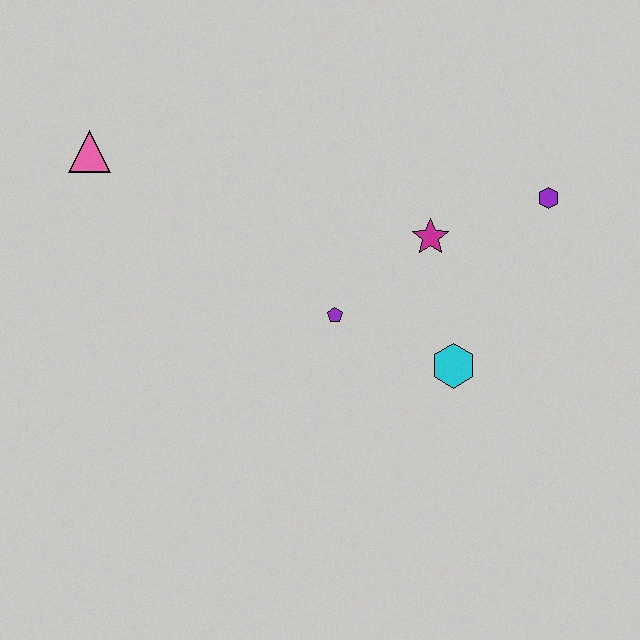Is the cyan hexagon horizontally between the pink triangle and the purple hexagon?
Yes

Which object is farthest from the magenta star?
The pink triangle is farthest from the magenta star.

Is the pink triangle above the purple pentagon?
Yes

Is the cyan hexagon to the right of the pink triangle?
Yes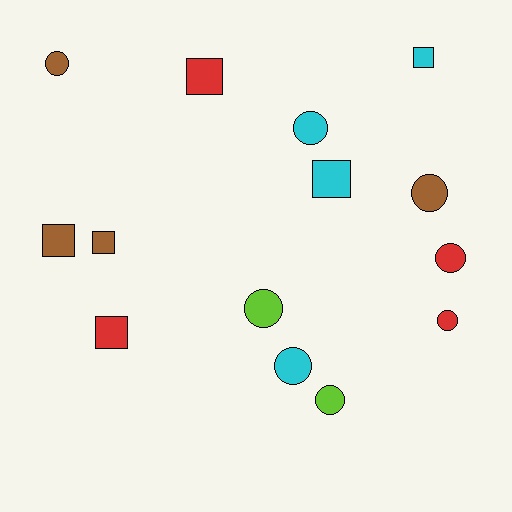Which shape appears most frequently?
Circle, with 8 objects.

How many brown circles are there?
There are 2 brown circles.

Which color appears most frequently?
Red, with 4 objects.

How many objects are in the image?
There are 14 objects.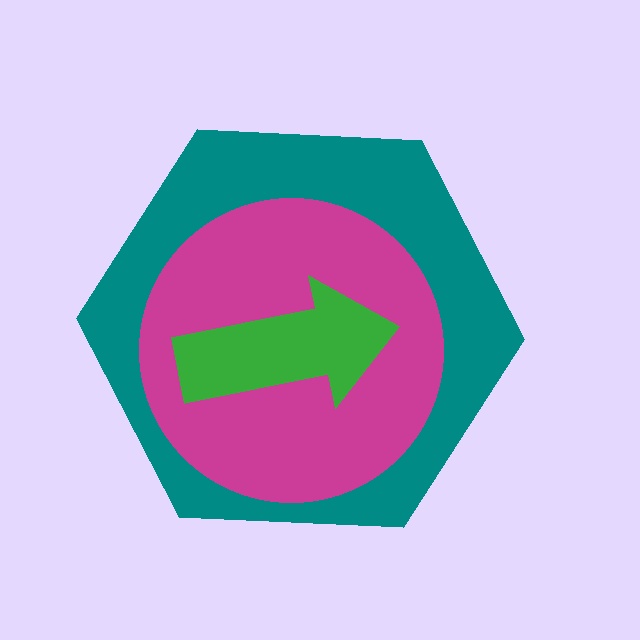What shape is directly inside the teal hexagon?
The magenta circle.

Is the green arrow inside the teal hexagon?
Yes.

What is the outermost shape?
The teal hexagon.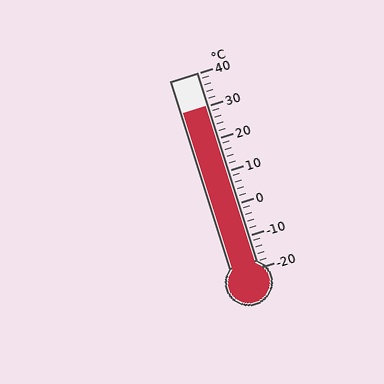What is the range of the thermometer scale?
The thermometer scale ranges from -20°C to 40°C.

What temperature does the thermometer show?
The thermometer shows approximately 30°C.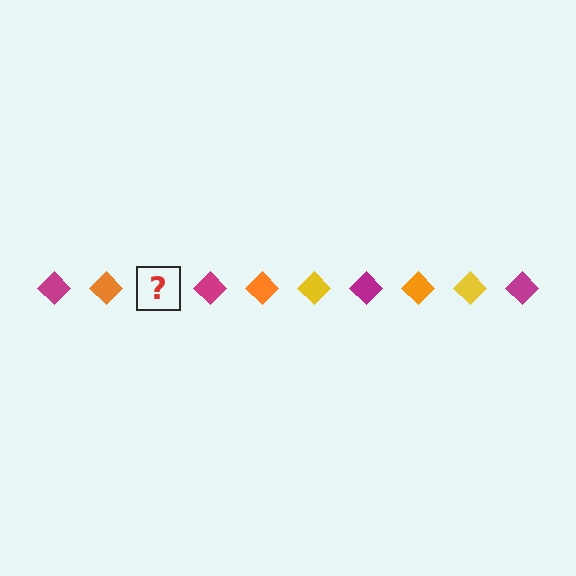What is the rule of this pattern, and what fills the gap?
The rule is that the pattern cycles through magenta, orange, yellow diamonds. The gap should be filled with a yellow diamond.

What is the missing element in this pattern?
The missing element is a yellow diamond.